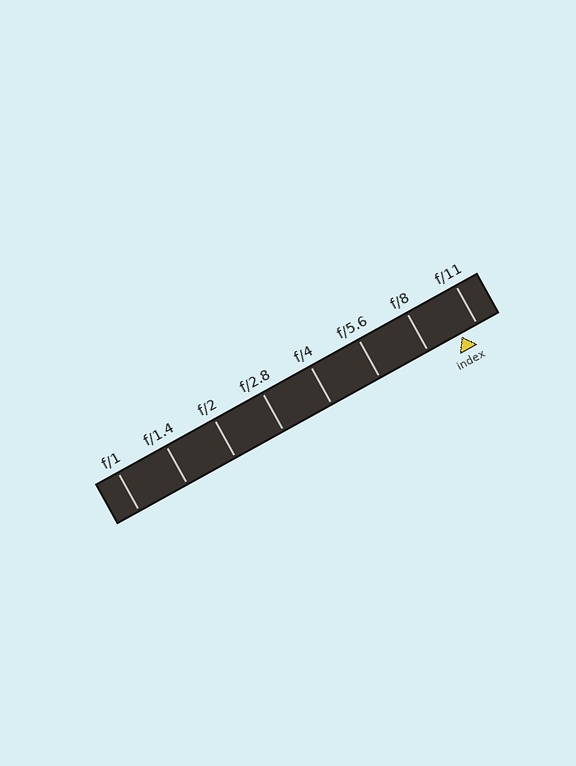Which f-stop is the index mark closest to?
The index mark is closest to f/11.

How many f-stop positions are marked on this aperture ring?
There are 8 f-stop positions marked.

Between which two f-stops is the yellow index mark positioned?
The index mark is between f/8 and f/11.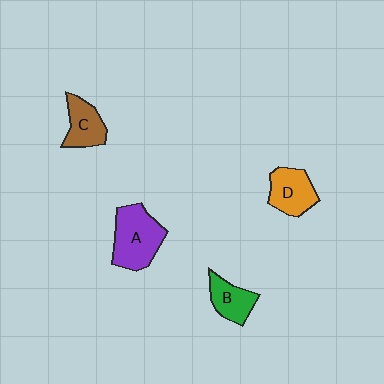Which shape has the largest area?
Shape A (purple).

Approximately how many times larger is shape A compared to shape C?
Approximately 1.6 times.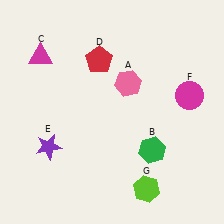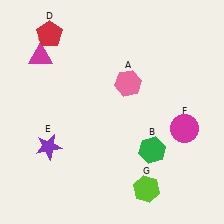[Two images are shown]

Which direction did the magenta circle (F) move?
The magenta circle (F) moved down.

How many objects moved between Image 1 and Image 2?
2 objects moved between the two images.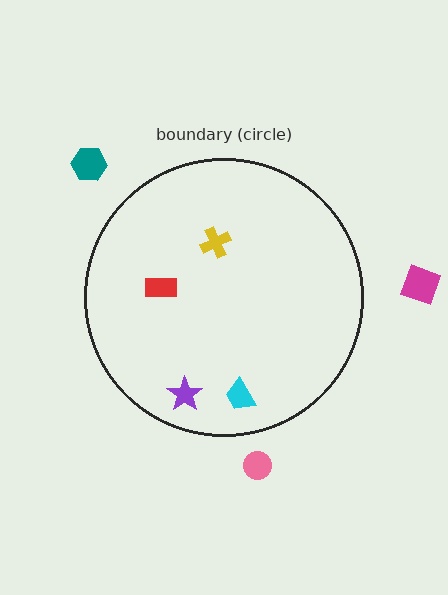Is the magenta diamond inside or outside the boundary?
Outside.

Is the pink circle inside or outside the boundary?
Outside.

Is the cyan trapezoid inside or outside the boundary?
Inside.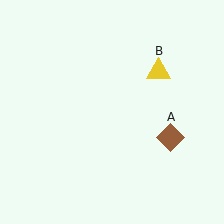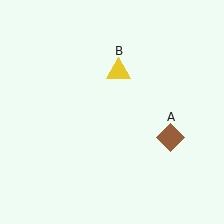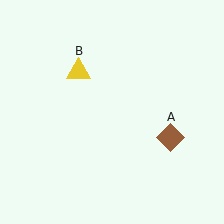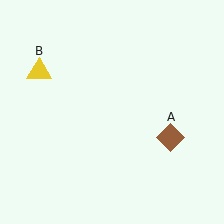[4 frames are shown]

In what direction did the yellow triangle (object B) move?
The yellow triangle (object B) moved left.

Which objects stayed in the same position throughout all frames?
Brown diamond (object A) remained stationary.